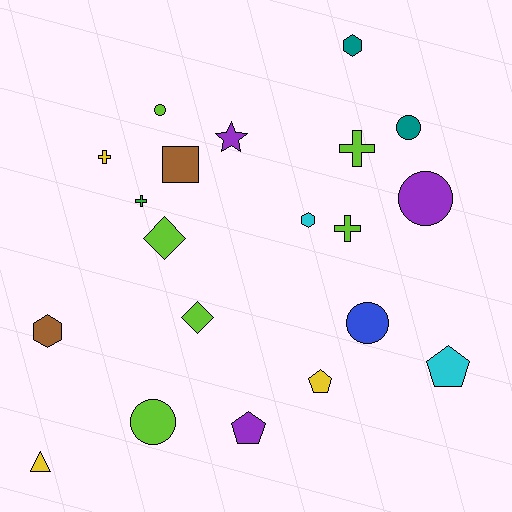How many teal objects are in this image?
There are 2 teal objects.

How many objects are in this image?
There are 20 objects.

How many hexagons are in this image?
There are 3 hexagons.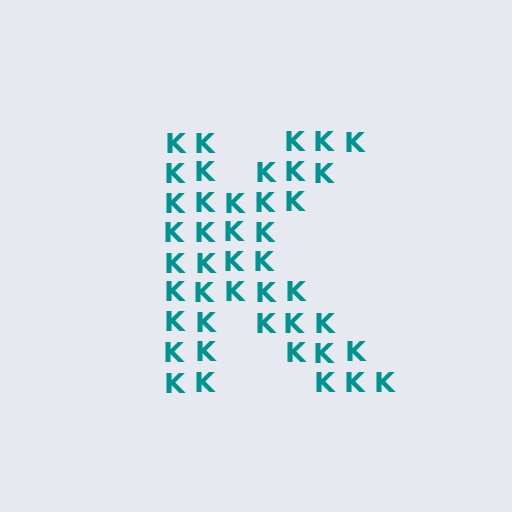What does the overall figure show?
The overall figure shows the letter K.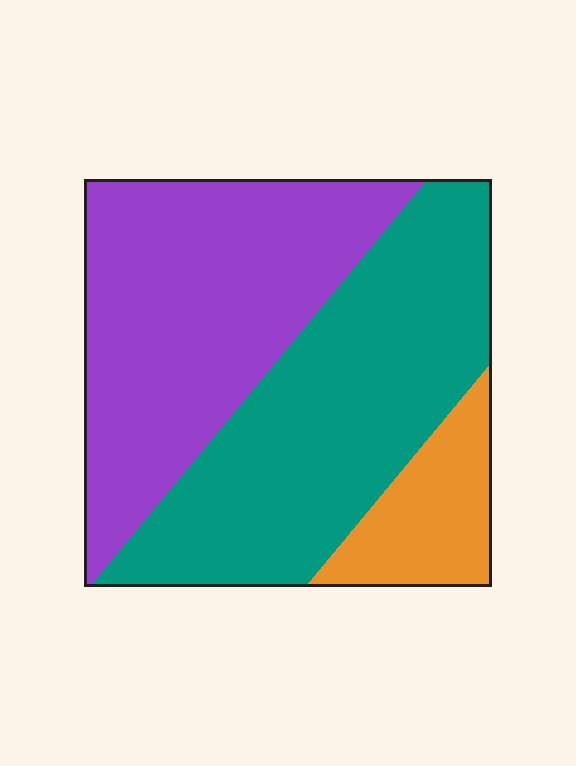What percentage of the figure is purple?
Purple covers about 45% of the figure.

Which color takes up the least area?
Orange, at roughly 15%.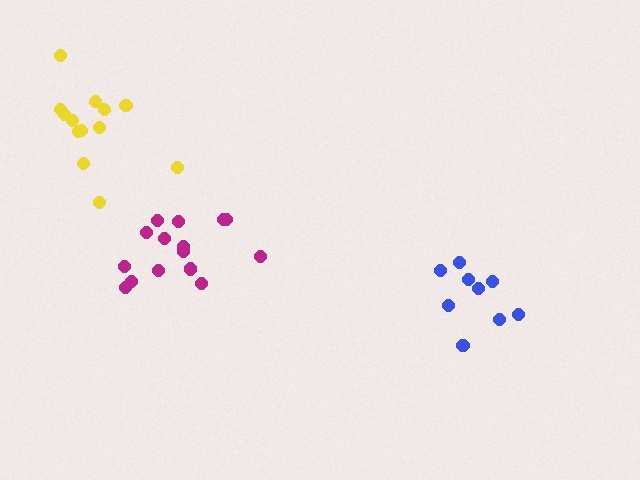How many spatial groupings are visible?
There are 3 spatial groupings.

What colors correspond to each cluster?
The clusters are colored: blue, magenta, yellow.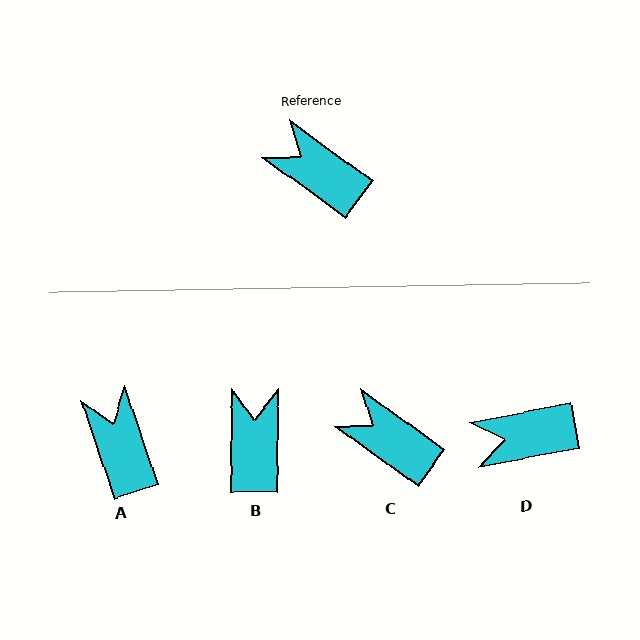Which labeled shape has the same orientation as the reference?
C.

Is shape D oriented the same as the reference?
No, it is off by about 47 degrees.